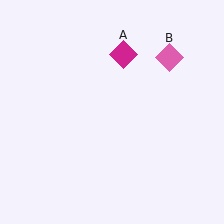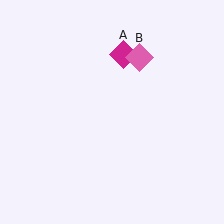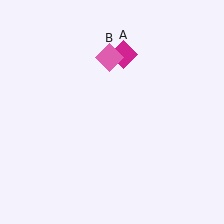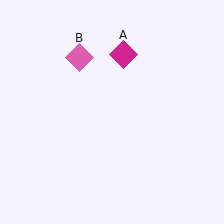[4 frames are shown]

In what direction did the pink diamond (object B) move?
The pink diamond (object B) moved left.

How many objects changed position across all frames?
1 object changed position: pink diamond (object B).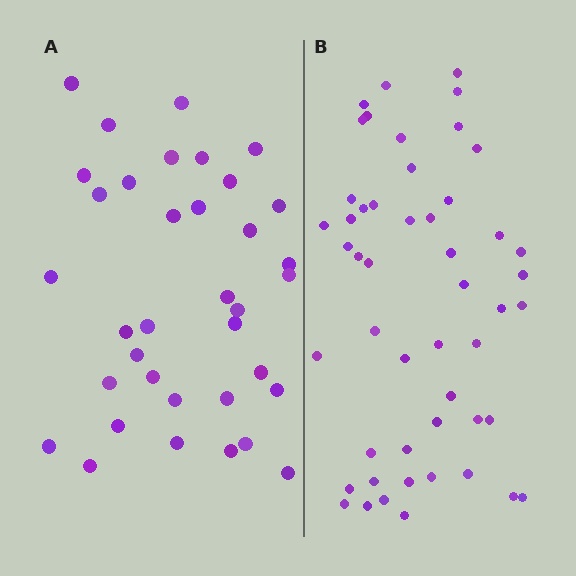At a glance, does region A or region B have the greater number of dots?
Region B (the right region) has more dots.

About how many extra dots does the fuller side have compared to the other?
Region B has approximately 15 more dots than region A.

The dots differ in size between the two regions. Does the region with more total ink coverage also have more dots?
No. Region A has more total ink coverage because its dots are larger, but region B actually contains more individual dots. Total area can be misleading — the number of items is what matters here.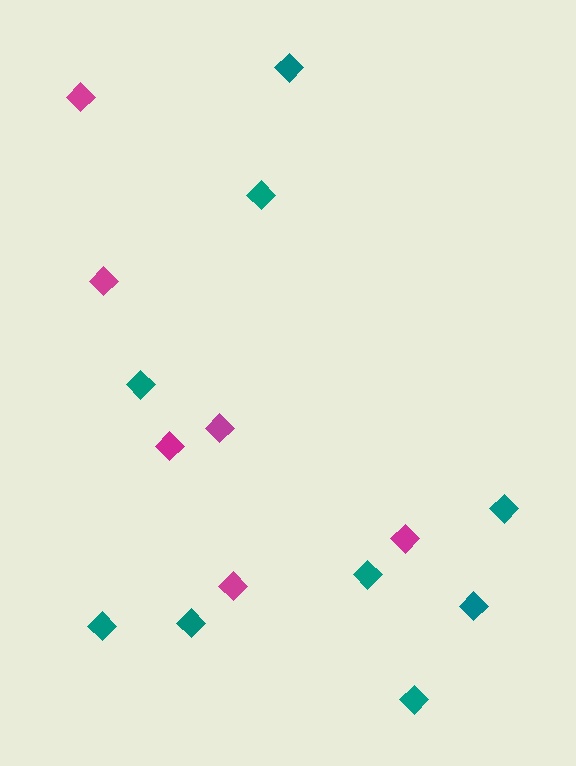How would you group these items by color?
There are 2 groups: one group of teal diamonds (9) and one group of magenta diamonds (6).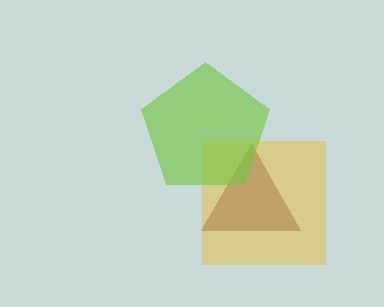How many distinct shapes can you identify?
There are 3 distinct shapes: a yellow square, a brown triangle, a lime pentagon.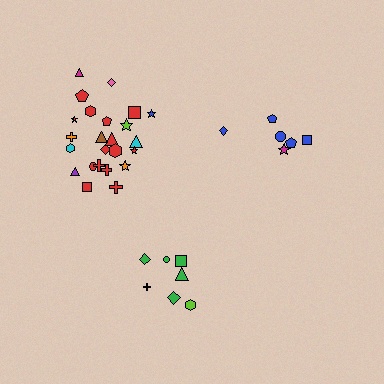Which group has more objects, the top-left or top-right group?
The top-left group.